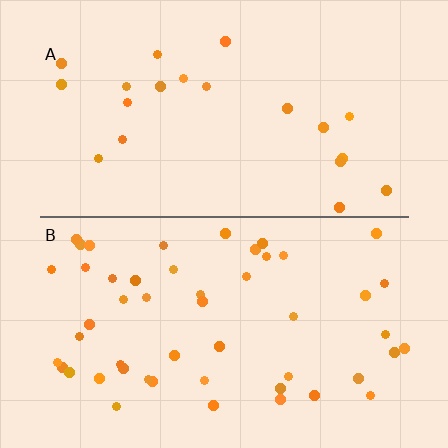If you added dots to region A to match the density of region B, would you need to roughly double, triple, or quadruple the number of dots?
Approximately double.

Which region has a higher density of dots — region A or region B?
B (the bottom).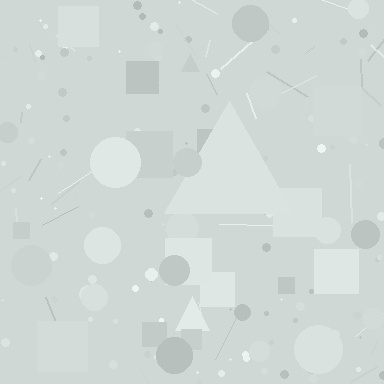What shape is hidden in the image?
A triangle is hidden in the image.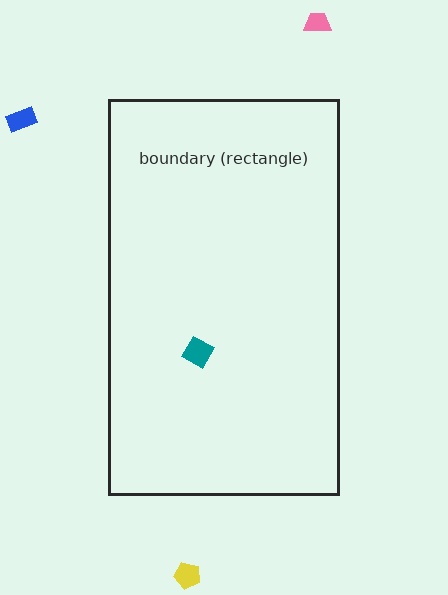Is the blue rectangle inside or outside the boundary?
Outside.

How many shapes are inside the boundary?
1 inside, 3 outside.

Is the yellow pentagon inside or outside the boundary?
Outside.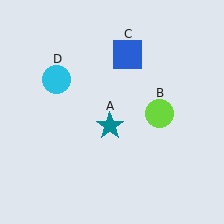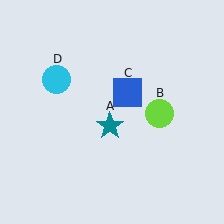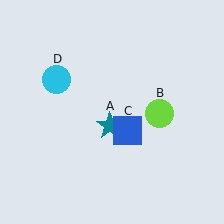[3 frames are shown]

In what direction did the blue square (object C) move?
The blue square (object C) moved down.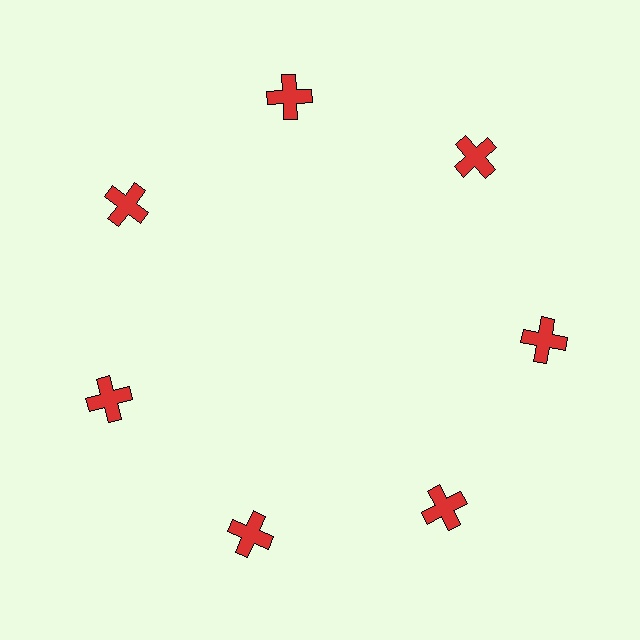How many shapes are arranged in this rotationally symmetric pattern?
There are 7 shapes, arranged in 7 groups of 1.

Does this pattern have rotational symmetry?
Yes, this pattern has 7-fold rotational symmetry. It looks the same after rotating 51 degrees around the center.